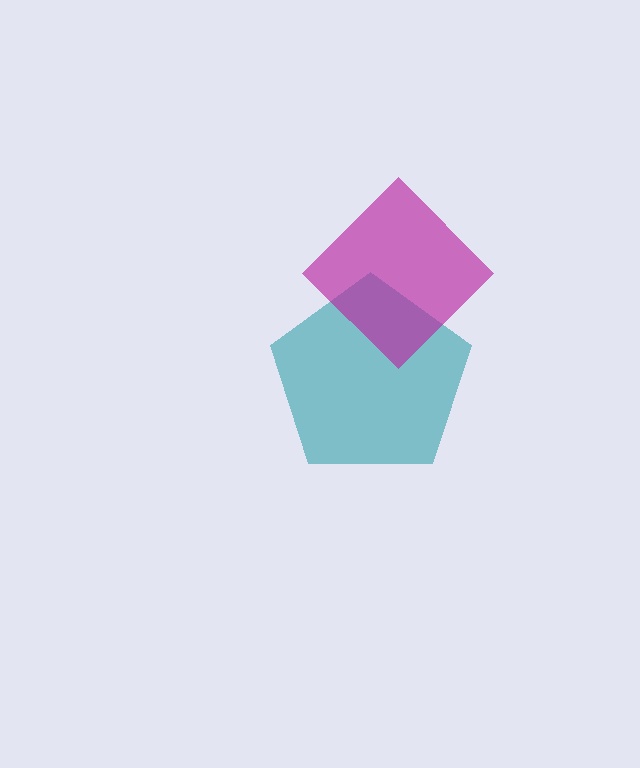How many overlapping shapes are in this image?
There are 2 overlapping shapes in the image.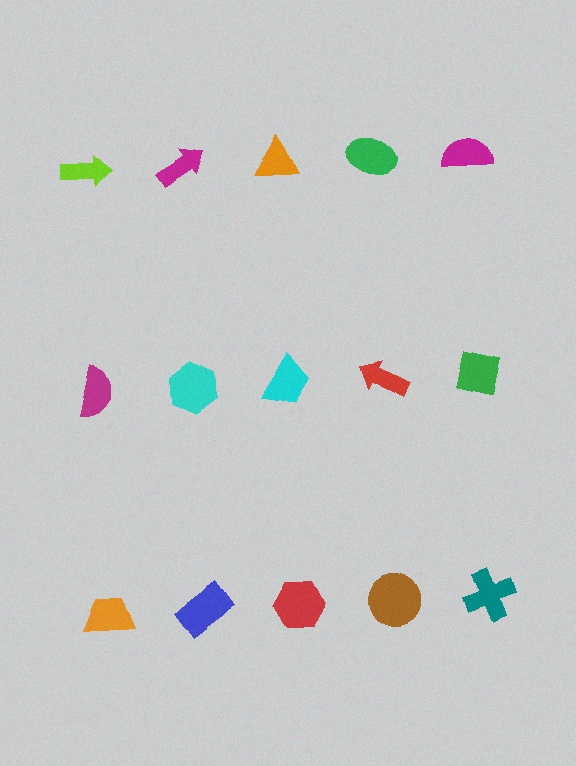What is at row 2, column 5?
A green square.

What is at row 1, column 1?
A lime arrow.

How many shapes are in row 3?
5 shapes.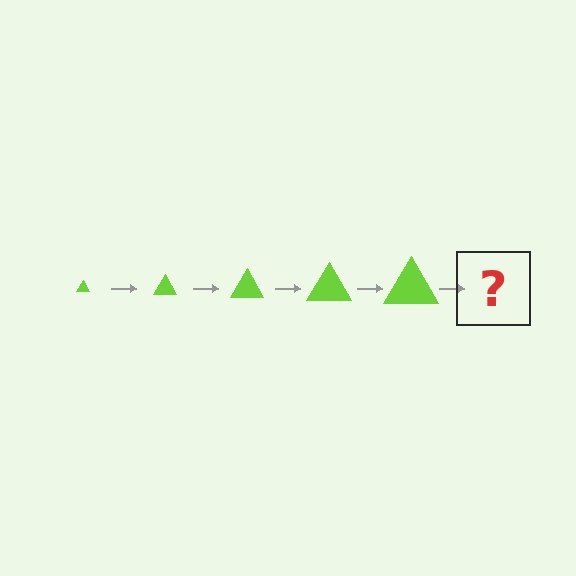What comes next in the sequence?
The next element should be a lime triangle, larger than the previous one.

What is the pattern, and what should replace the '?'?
The pattern is that the triangle gets progressively larger each step. The '?' should be a lime triangle, larger than the previous one.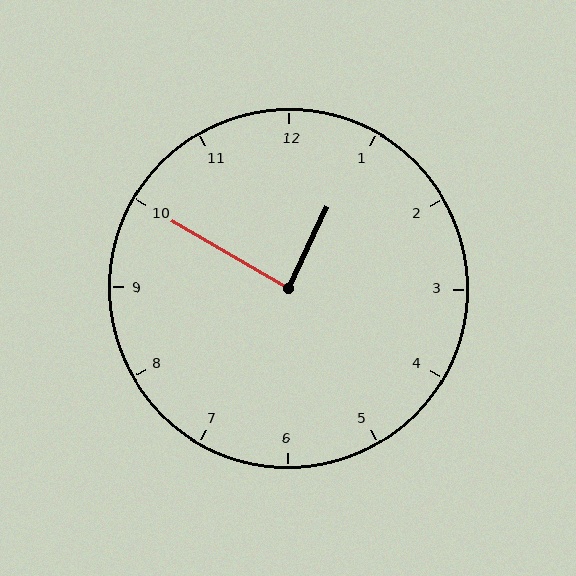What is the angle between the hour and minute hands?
Approximately 85 degrees.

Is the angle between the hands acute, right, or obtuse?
It is right.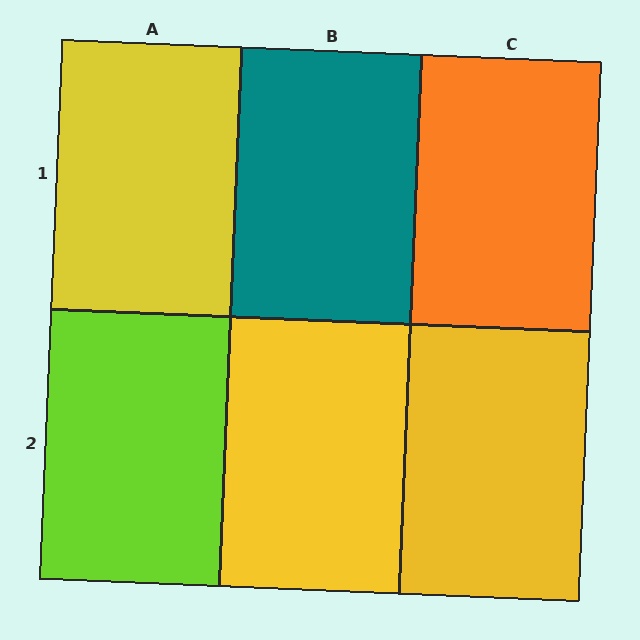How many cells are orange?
1 cell is orange.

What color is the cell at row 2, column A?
Lime.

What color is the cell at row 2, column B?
Yellow.